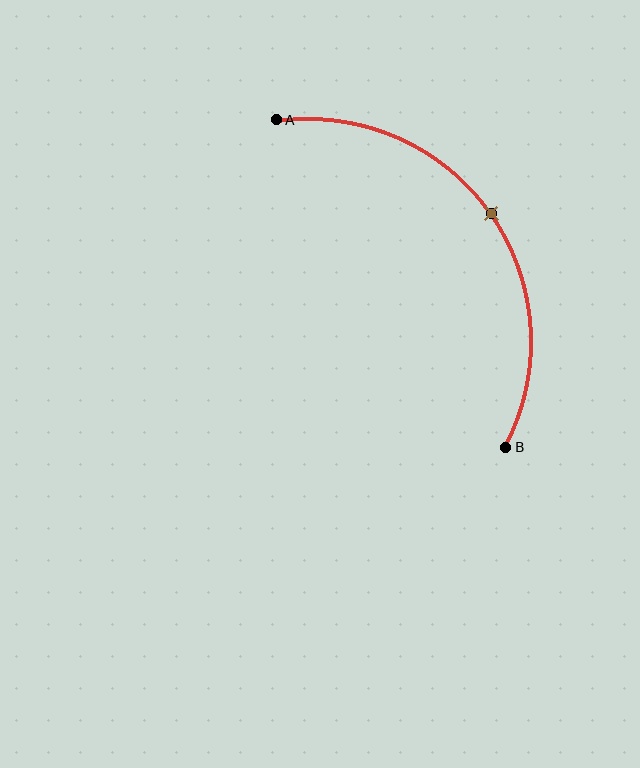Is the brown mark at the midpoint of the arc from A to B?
Yes. The brown mark lies on the arc at equal arc-length from both A and B — it is the arc midpoint.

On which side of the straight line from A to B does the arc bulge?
The arc bulges above and to the right of the straight line connecting A and B.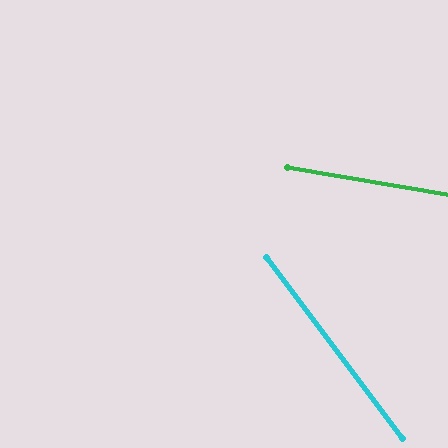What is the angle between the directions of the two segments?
Approximately 44 degrees.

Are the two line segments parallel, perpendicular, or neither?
Neither parallel nor perpendicular — they differ by about 44°.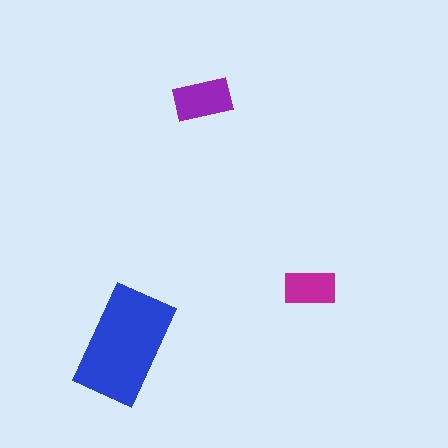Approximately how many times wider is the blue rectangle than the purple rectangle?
About 2 times wider.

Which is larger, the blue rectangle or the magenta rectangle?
The blue one.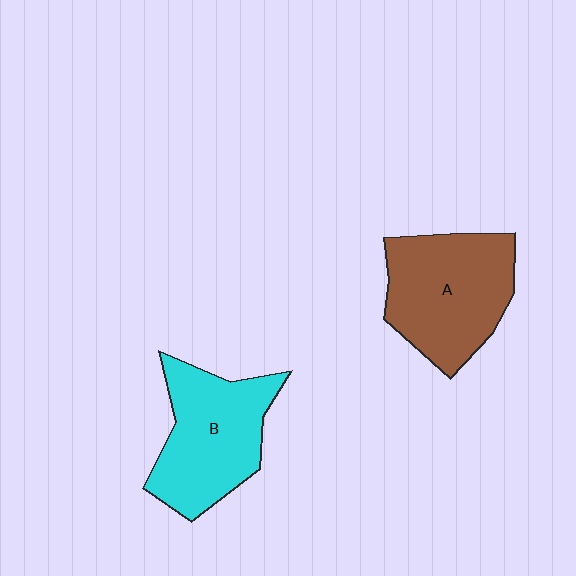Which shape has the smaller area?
Shape B (cyan).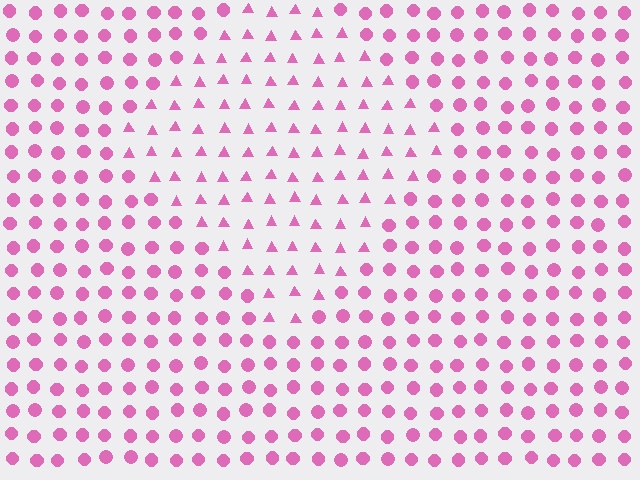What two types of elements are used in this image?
The image uses triangles inside the diamond region and circles outside it.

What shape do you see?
I see a diamond.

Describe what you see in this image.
The image is filled with small pink elements arranged in a uniform grid. A diamond-shaped region contains triangles, while the surrounding area contains circles. The boundary is defined purely by the change in element shape.